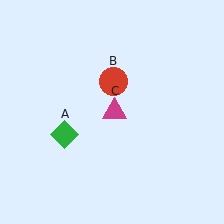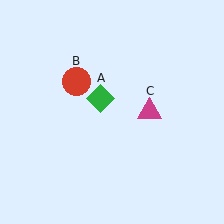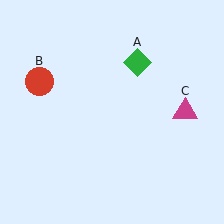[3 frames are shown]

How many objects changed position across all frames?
3 objects changed position: green diamond (object A), red circle (object B), magenta triangle (object C).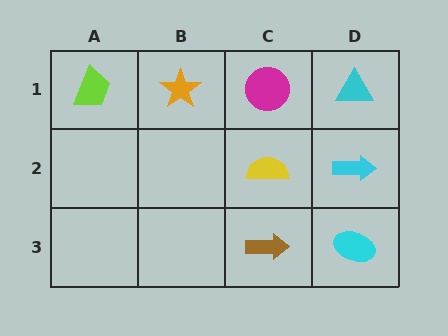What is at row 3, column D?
A cyan ellipse.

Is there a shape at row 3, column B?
No, that cell is empty.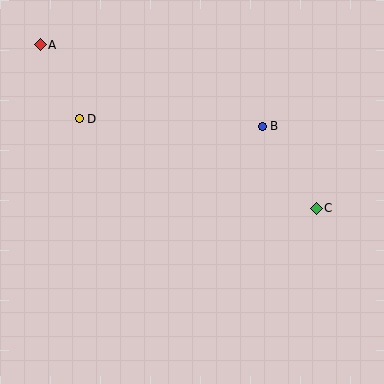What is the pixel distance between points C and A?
The distance between C and A is 321 pixels.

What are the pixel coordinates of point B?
Point B is at (262, 126).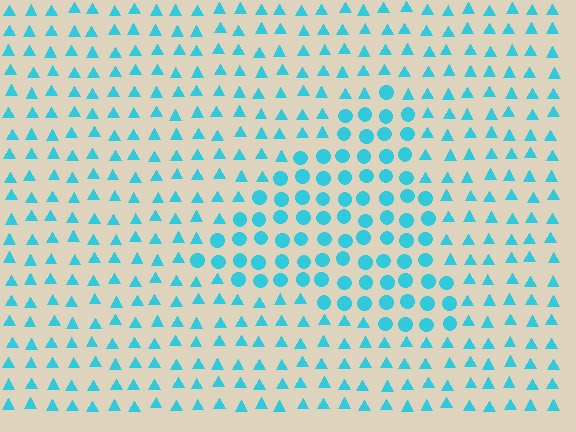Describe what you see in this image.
The image is filled with small cyan elements arranged in a uniform grid. A triangle-shaped region contains circles, while the surrounding area contains triangles. The boundary is defined purely by the change in element shape.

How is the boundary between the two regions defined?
The boundary is defined by a change in element shape: circles inside vs. triangles outside. All elements share the same color and spacing.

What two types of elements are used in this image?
The image uses circles inside the triangle region and triangles outside it.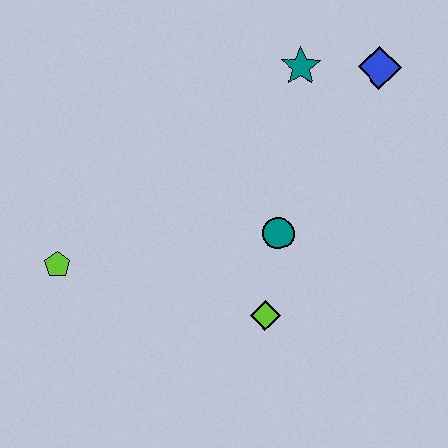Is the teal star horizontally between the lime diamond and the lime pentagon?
No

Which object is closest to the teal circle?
The lime diamond is closest to the teal circle.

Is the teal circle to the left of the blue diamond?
Yes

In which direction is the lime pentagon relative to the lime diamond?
The lime pentagon is to the left of the lime diamond.